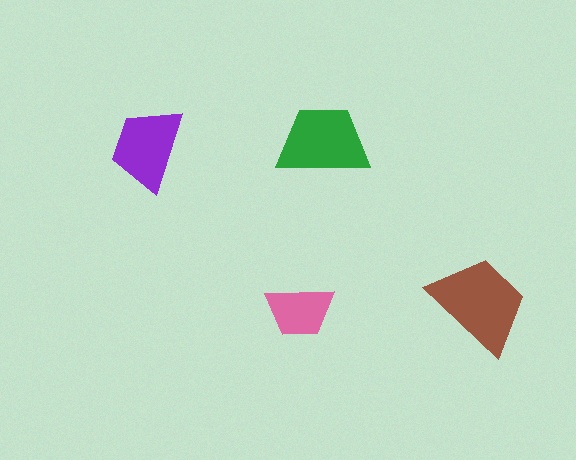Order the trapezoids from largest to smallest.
the brown one, the green one, the purple one, the pink one.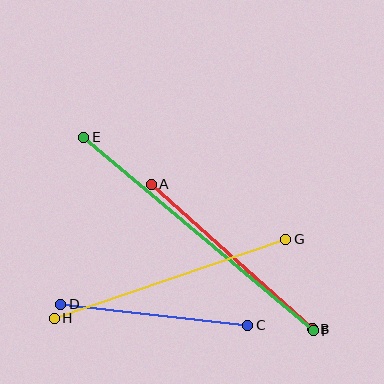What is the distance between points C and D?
The distance is approximately 188 pixels.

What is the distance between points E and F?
The distance is approximately 300 pixels.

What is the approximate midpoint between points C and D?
The midpoint is at approximately (154, 315) pixels.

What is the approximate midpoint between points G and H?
The midpoint is at approximately (170, 279) pixels.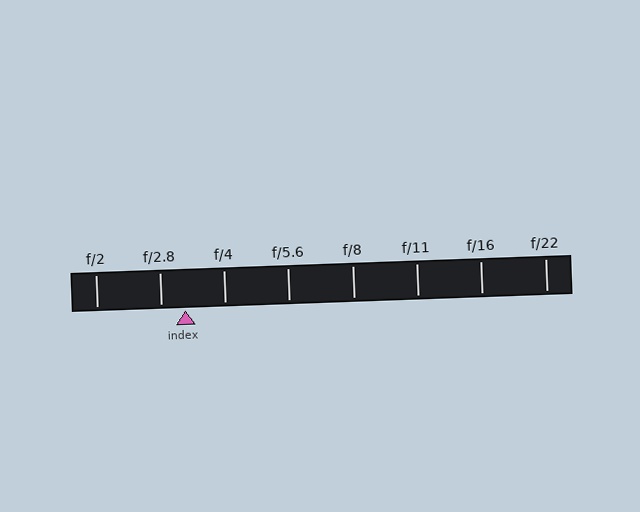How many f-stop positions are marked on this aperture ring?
There are 8 f-stop positions marked.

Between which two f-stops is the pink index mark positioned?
The index mark is between f/2.8 and f/4.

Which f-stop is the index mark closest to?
The index mark is closest to f/2.8.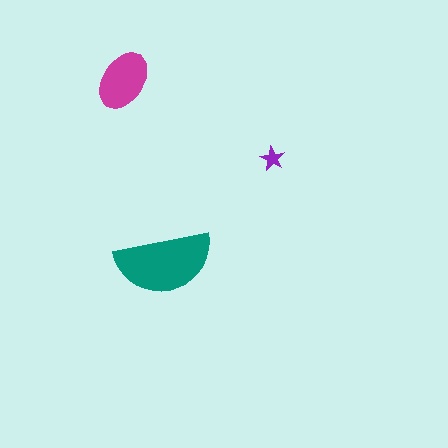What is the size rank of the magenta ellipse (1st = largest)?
2nd.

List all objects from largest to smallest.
The teal semicircle, the magenta ellipse, the purple star.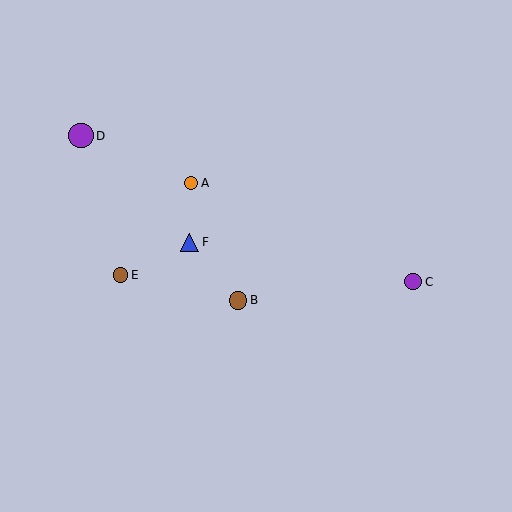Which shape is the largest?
The purple circle (labeled D) is the largest.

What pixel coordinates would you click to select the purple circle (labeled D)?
Click at (81, 136) to select the purple circle D.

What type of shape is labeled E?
Shape E is a brown circle.